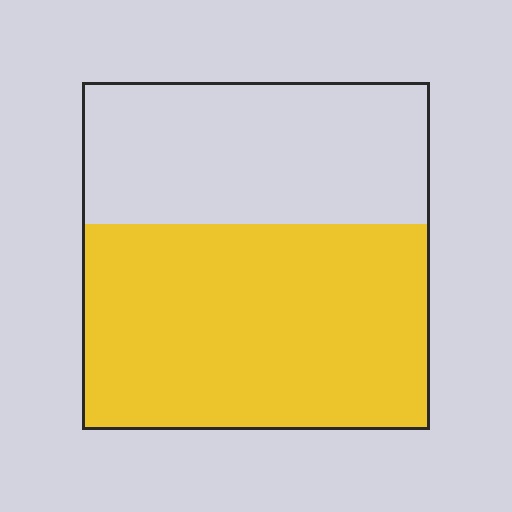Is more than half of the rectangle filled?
Yes.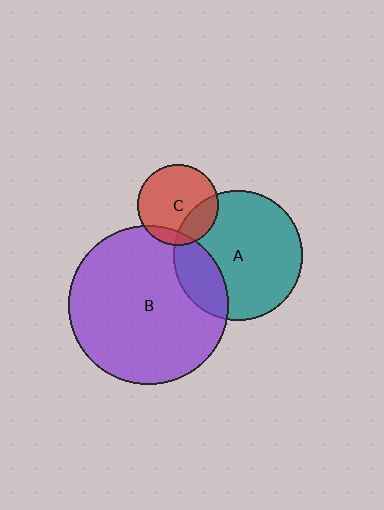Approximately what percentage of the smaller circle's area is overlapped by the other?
Approximately 10%.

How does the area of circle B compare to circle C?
Approximately 3.9 times.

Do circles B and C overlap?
Yes.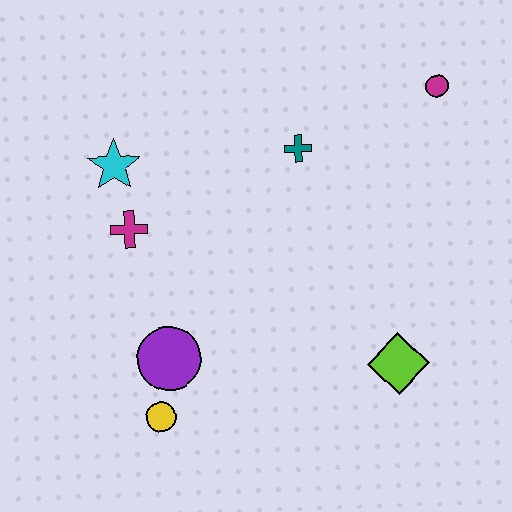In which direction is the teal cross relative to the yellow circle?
The teal cross is above the yellow circle.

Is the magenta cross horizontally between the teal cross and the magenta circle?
No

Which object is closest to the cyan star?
The magenta cross is closest to the cyan star.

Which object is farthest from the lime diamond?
The cyan star is farthest from the lime diamond.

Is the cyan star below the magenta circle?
Yes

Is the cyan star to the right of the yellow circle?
No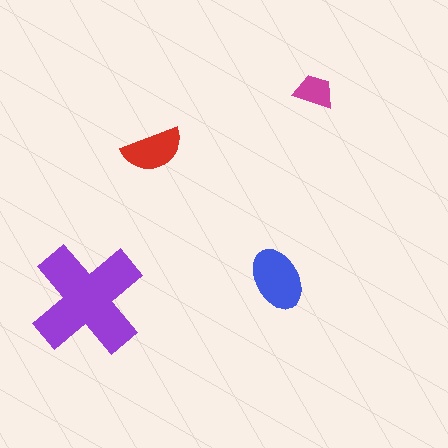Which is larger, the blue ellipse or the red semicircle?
The blue ellipse.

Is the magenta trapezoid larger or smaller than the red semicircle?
Smaller.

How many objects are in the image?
There are 4 objects in the image.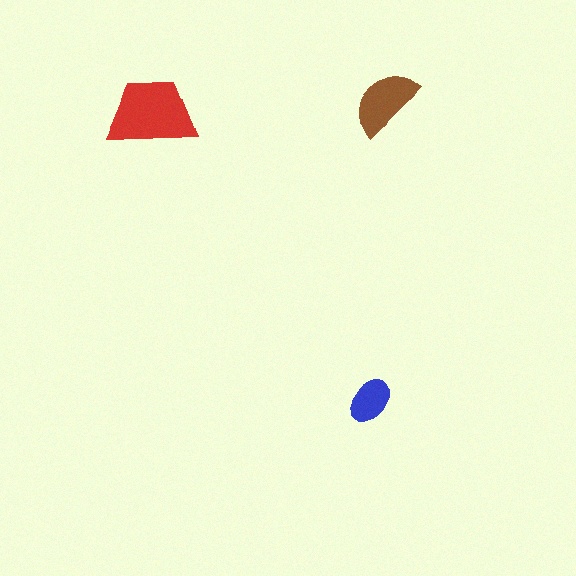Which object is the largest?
The red trapezoid.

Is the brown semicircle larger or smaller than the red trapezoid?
Smaller.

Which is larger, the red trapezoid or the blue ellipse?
The red trapezoid.